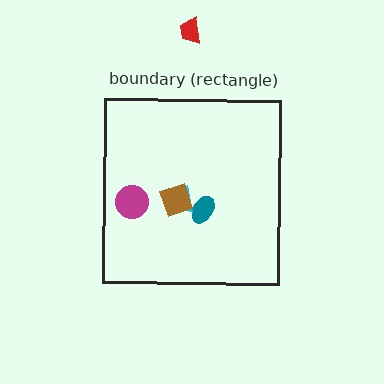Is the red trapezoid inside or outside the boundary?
Outside.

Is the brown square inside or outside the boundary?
Inside.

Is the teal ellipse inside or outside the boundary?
Inside.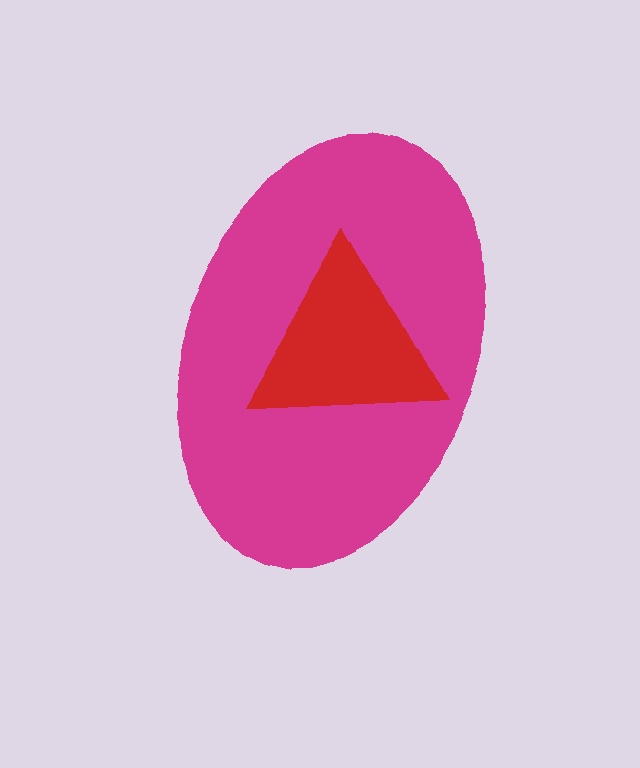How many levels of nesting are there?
2.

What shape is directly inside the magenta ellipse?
The red triangle.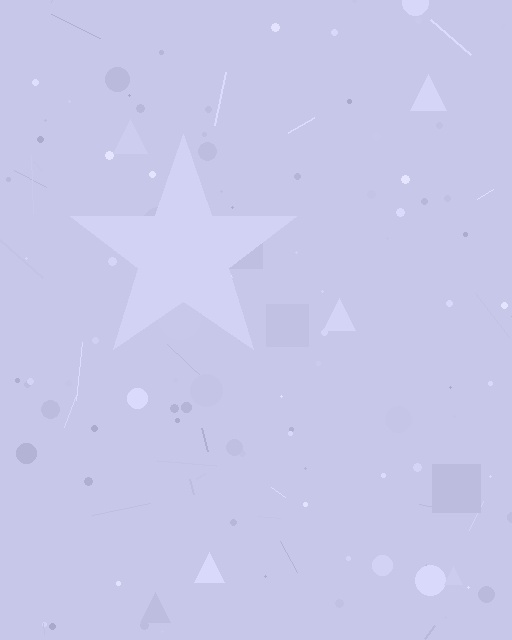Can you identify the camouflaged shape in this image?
The camouflaged shape is a star.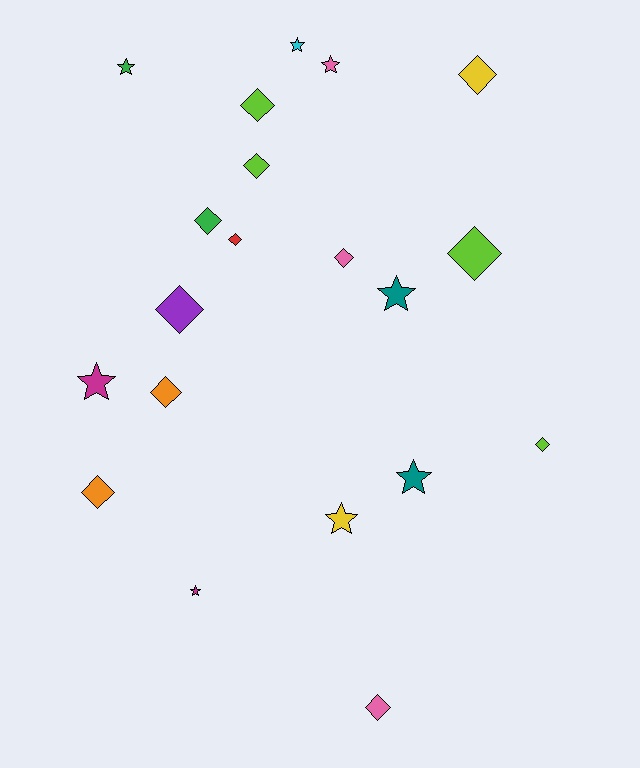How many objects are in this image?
There are 20 objects.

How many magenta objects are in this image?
There are 2 magenta objects.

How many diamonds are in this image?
There are 12 diamonds.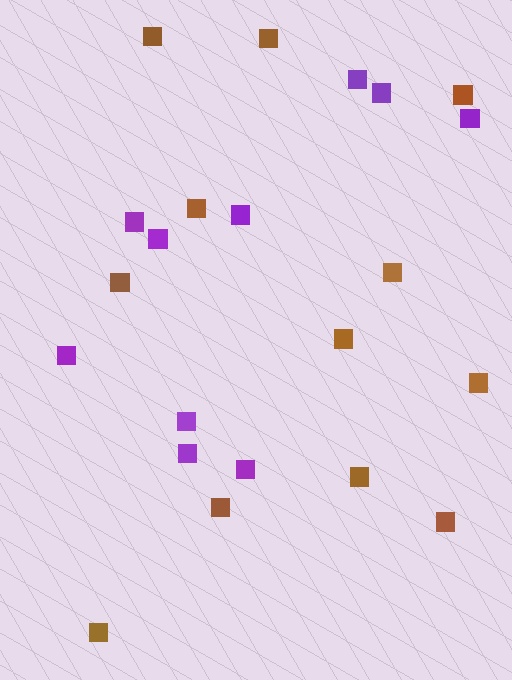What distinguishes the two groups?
There are 2 groups: one group of purple squares (10) and one group of brown squares (12).